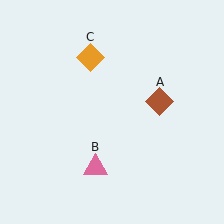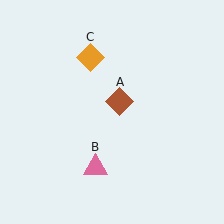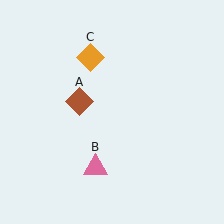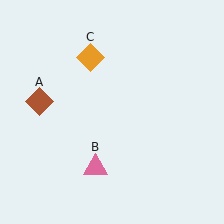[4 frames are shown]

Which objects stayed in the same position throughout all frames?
Pink triangle (object B) and orange diamond (object C) remained stationary.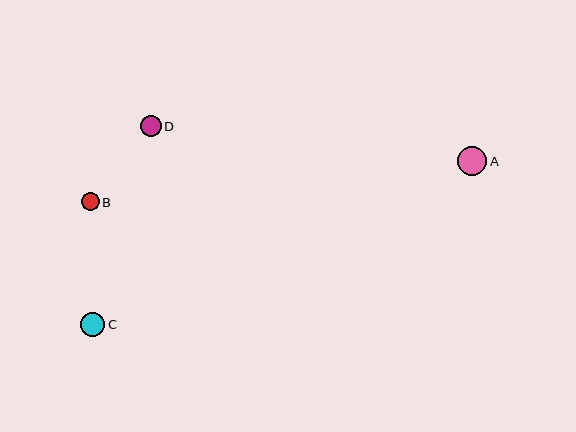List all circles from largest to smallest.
From largest to smallest: A, C, D, B.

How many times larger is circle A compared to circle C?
Circle A is approximately 1.2 times the size of circle C.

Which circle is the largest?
Circle A is the largest with a size of approximately 30 pixels.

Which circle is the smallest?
Circle B is the smallest with a size of approximately 18 pixels.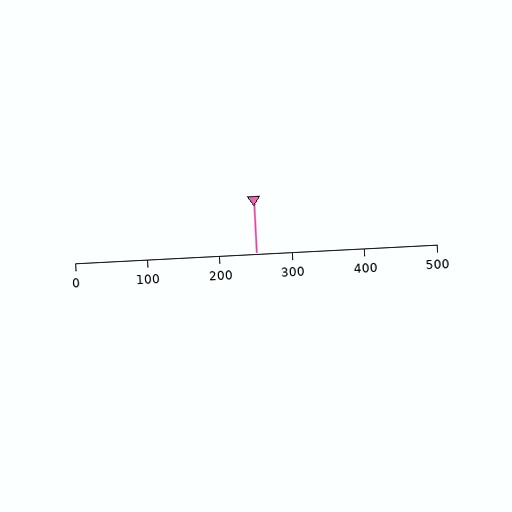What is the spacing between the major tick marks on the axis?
The major ticks are spaced 100 apart.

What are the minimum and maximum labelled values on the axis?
The axis runs from 0 to 500.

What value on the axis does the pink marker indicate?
The marker indicates approximately 250.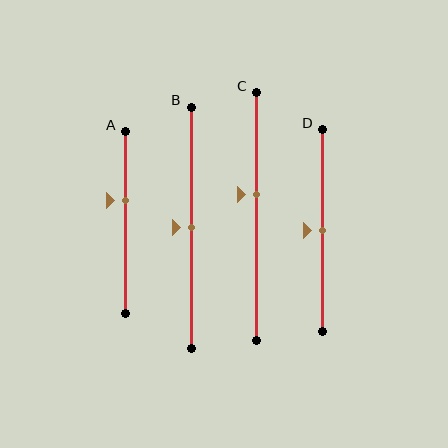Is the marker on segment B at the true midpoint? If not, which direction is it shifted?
Yes, the marker on segment B is at the true midpoint.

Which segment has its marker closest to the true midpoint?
Segment B has its marker closest to the true midpoint.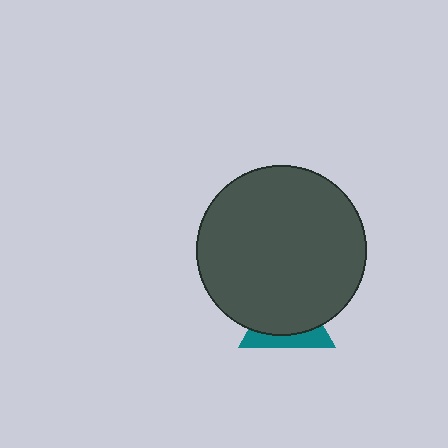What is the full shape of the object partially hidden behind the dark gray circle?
The partially hidden object is a teal triangle.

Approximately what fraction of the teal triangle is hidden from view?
Roughly 69% of the teal triangle is hidden behind the dark gray circle.